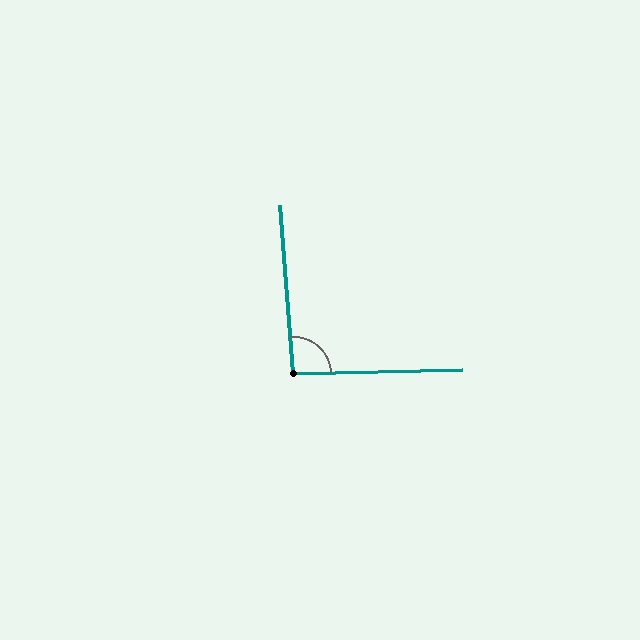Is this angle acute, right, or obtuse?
It is approximately a right angle.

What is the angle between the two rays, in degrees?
Approximately 93 degrees.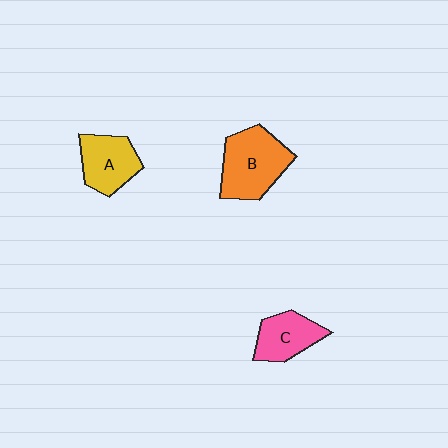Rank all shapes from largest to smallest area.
From largest to smallest: B (orange), A (yellow), C (pink).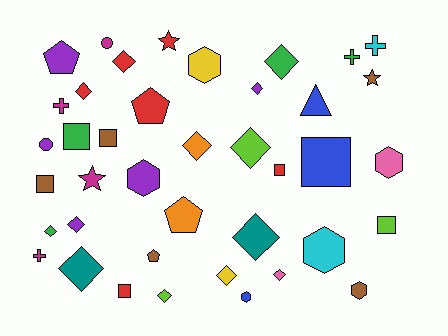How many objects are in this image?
There are 40 objects.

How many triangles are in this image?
There is 1 triangle.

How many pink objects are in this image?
There are 2 pink objects.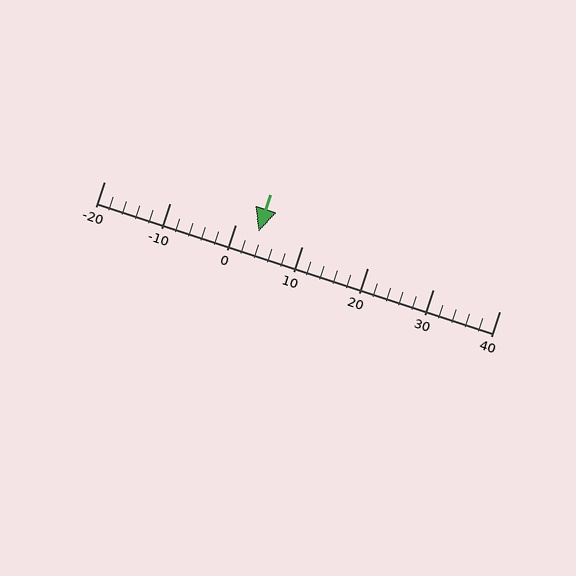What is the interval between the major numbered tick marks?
The major tick marks are spaced 10 units apart.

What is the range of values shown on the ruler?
The ruler shows values from -20 to 40.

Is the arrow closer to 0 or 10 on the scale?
The arrow is closer to 0.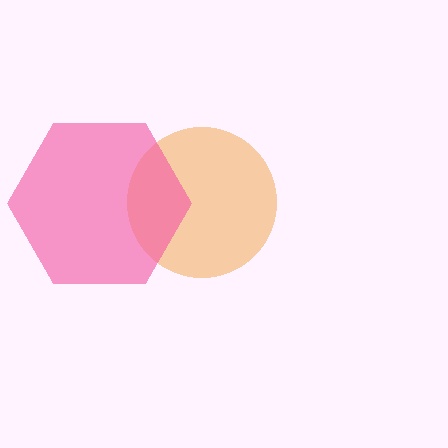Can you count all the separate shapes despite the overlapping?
Yes, there are 2 separate shapes.